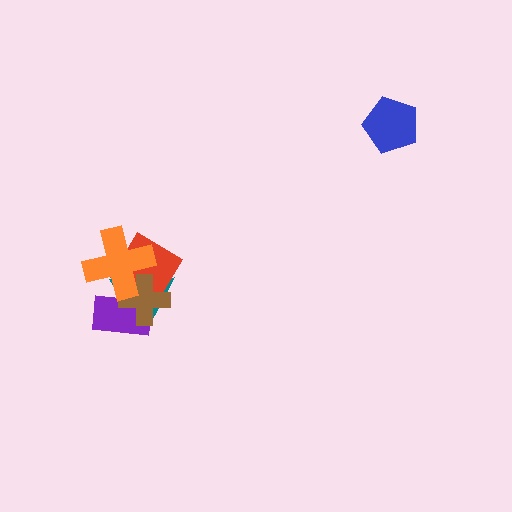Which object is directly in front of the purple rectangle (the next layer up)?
The brown cross is directly in front of the purple rectangle.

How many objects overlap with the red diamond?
3 objects overlap with the red diamond.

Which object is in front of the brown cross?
The orange cross is in front of the brown cross.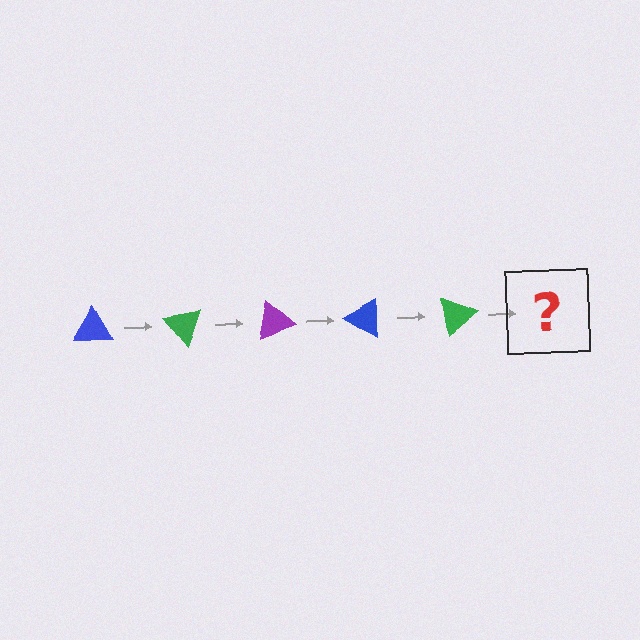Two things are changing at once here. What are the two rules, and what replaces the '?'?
The two rules are that it rotates 50 degrees each step and the color cycles through blue, green, and purple. The '?' should be a purple triangle, rotated 250 degrees from the start.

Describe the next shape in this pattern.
It should be a purple triangle, rotated 250 degrees from the start.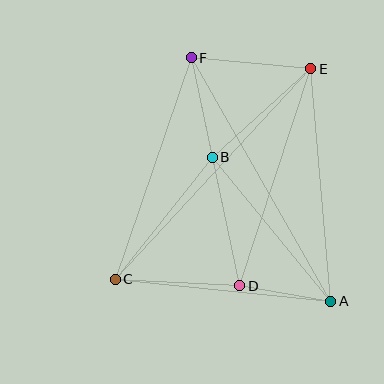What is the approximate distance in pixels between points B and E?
The distance between B and E is approximately 132 pixels.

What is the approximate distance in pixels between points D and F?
The distance between D and F is approximately 233 pixels.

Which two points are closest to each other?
Points A and D are closest to each other.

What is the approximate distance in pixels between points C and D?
The distance between C and D is approximately 124 pixels.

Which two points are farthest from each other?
Points C and E are farthest from each other.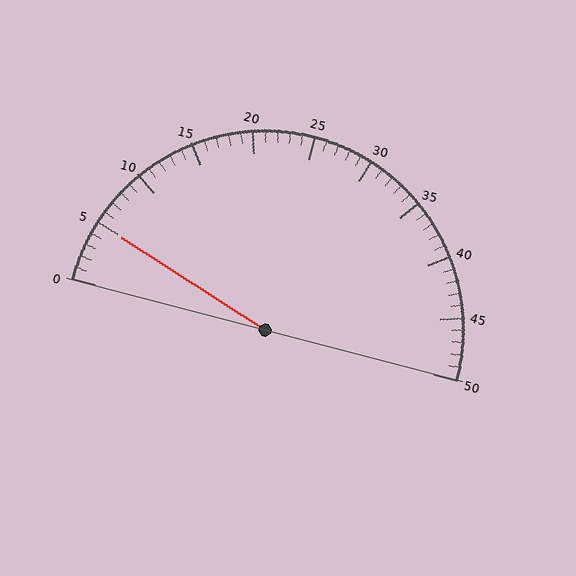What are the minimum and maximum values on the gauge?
The gauge ranges from 0 to 50.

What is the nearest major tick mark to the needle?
The nearest major tick mark is 5.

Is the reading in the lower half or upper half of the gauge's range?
The reading is in the lower half of the range (0 to 50).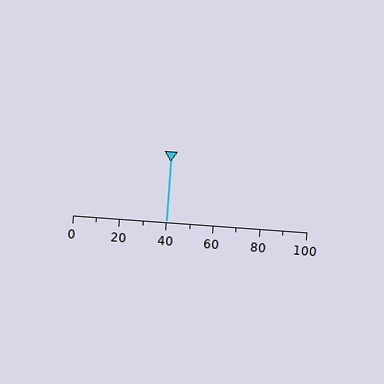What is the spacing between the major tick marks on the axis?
The major ticks are spaced 20 apart.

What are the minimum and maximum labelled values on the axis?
The axis runs from 0 to 100.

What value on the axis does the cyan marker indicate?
The marker indicates approximately 40.